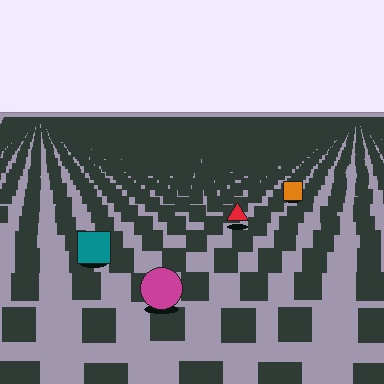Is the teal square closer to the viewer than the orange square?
Yes. The teal square is closer — you can tell from the texture gradient: the ground texture is coarser near it.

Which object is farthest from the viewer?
The orange square is farthest from the viewer. It appears smaller and the ground texture around it is denser.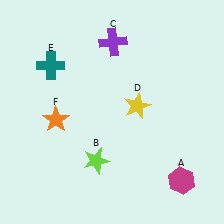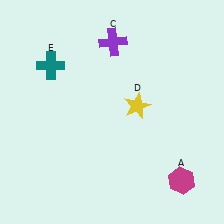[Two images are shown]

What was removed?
The lime star (B), the orange star (F) were removed in Image 2.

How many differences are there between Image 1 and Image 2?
There are 2 differences between the two images.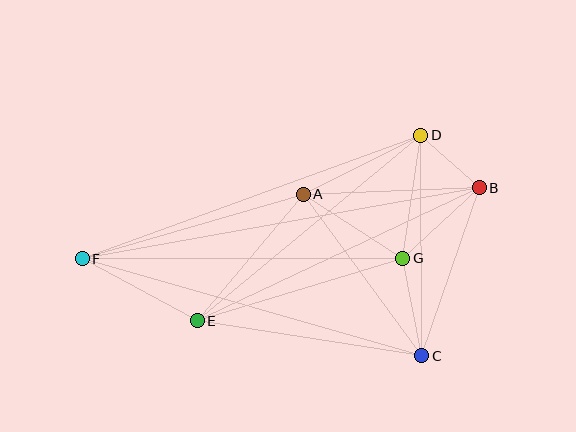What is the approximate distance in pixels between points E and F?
The distance between E and F is approximately 131 pixels.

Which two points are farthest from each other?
Points B and F are farthest from each other.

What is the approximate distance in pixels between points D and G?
The distance between D and G is approximately 124 pixels.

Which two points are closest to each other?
Points B and D are closest to each other.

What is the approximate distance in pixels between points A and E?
The distance between A and E is approximately 165 pixels.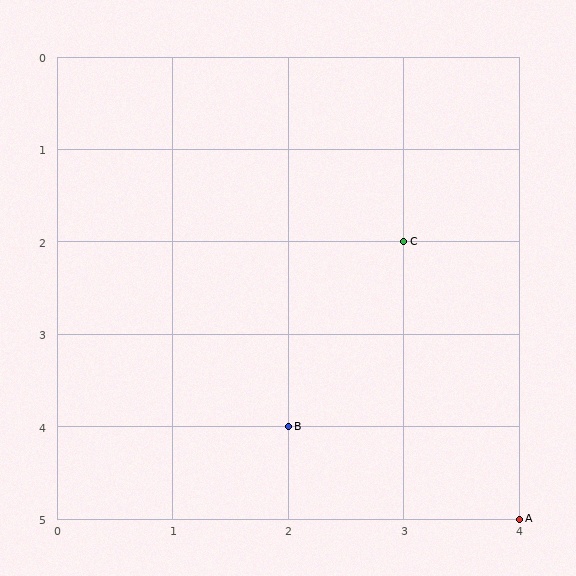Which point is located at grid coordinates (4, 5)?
Point A is at (4, 5).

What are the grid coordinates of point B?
Point B is at grid coordinates (2, 4).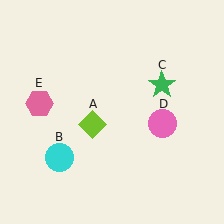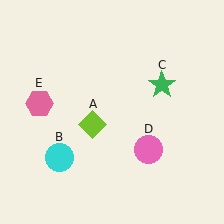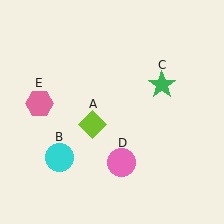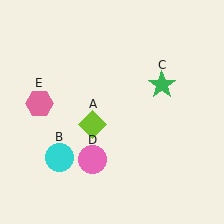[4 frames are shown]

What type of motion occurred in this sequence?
The pink circle (object D) rotated clockwise around the center of the scene.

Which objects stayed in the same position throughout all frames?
Lime diamond (object A) and cyan circle (object B) and green star (object C) and pink hexagon (object E) remained stationary.